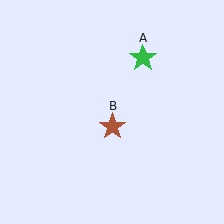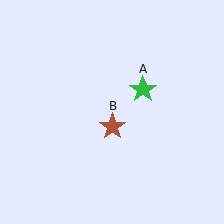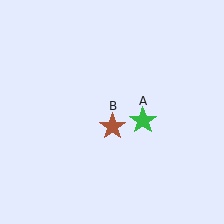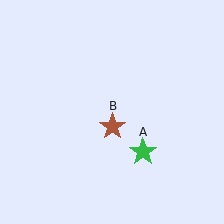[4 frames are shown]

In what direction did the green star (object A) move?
The green star (object A) moved down.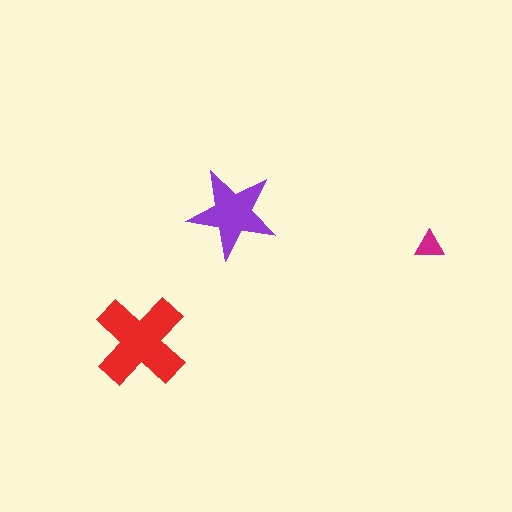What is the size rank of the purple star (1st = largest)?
2nd.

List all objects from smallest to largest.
The magenta triangle, the purple star, the red cross.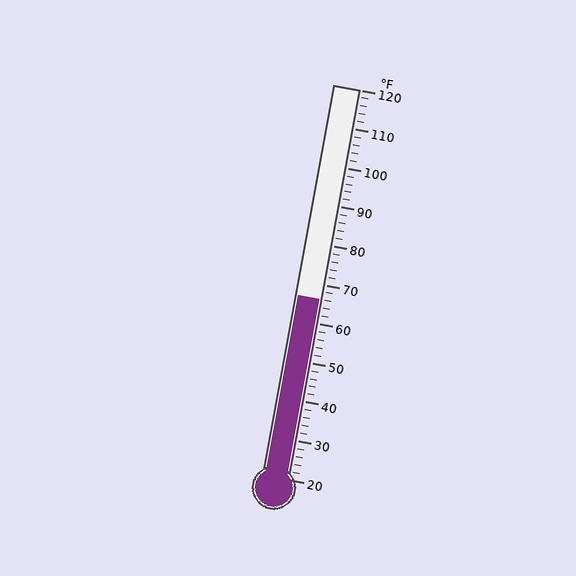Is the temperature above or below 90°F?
The temperature is below 90°F.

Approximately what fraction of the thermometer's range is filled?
The thermometer is filled to approximately 45% of its range.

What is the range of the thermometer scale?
The thermometer scale ranges from 20°F to 120°F.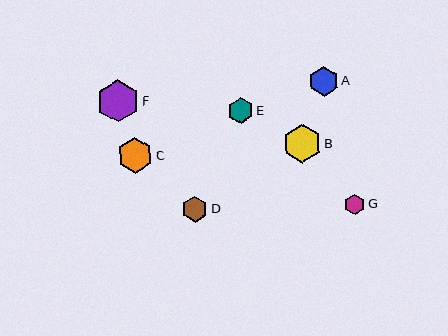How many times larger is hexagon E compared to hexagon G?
Hexagon E is approximately 1.2 times the size of hexagon G.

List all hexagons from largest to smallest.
From largest to smallest: F, B, C, A, E, D, G.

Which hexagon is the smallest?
Hexagon G is the smallest with a size of approximately 21 pixels.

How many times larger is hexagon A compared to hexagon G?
Hexagon A is approximately 1.4 times the size of hexagon G.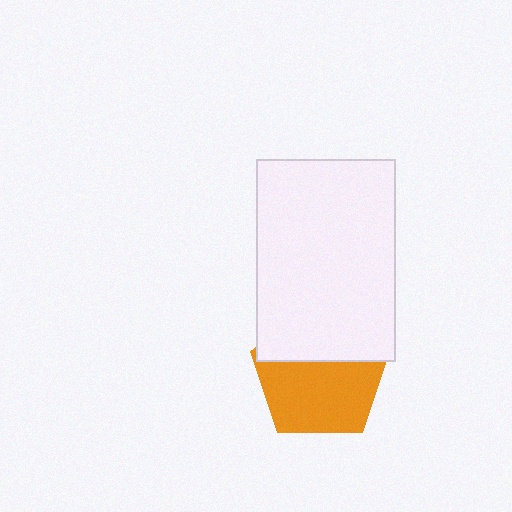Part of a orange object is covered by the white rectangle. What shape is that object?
It is a pentagon.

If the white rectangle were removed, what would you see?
You would see the complete orange pentagon.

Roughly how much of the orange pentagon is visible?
About half of it is visible (roughly 62%).